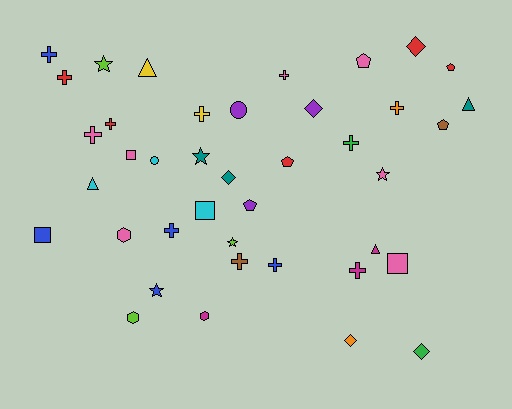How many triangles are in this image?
There are 4 triangles.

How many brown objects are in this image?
There are 2 brown objects.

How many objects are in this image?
There are 40 objects.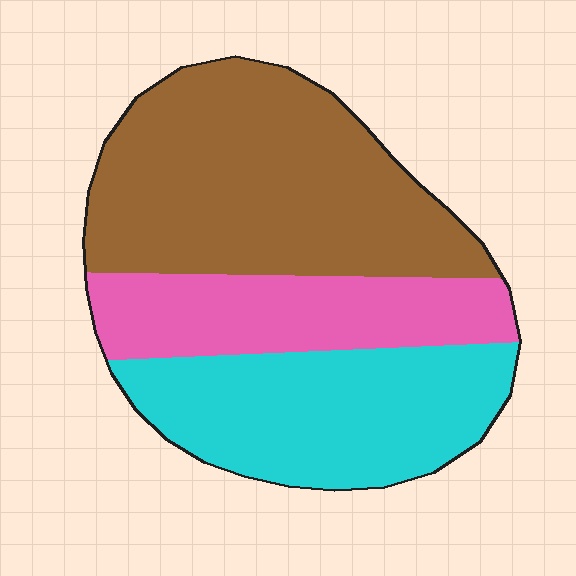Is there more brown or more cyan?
Brown.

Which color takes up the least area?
Pink, at roughly 25%.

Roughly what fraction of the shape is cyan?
Cyan covers roughly 30% of the shape.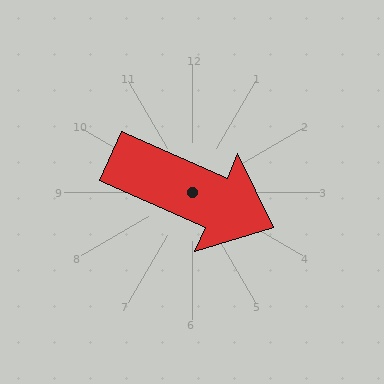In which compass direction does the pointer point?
Southeast.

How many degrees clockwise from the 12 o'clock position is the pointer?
Approximately 114 degrees.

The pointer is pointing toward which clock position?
Roughly 4 o'clock.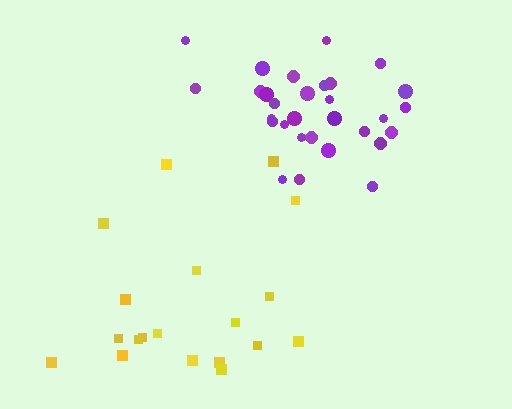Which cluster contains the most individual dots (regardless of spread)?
Purple (30).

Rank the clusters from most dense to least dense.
purple, yellow.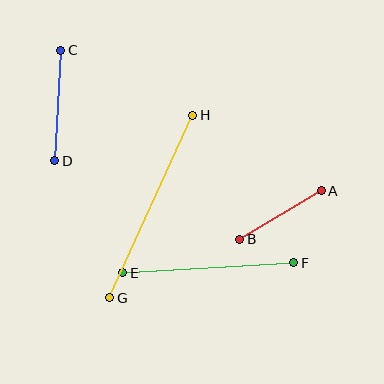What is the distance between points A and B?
The distance is approximately 94 pixels.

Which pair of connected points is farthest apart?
Points G and H are farthest apart.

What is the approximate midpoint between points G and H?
The midpoint is at approximately (151, 207) pixels.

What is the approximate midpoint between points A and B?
The midpoint is at approximately (281, 215) pixels.